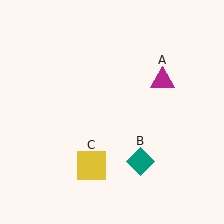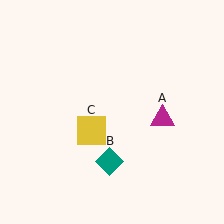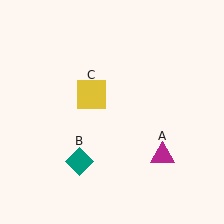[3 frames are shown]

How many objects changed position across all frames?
3 objects changed position: magenta triangle (object A), teal diamond (object B), yellow square (object C).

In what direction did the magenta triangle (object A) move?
The magenta triangle (object A) moved down.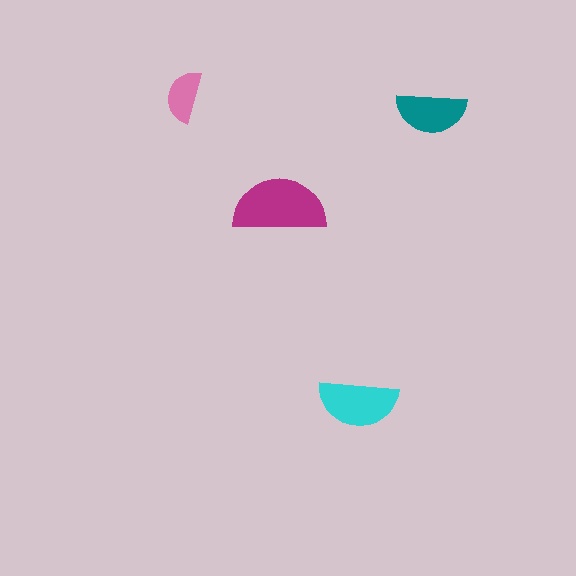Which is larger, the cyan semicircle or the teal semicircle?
The cyan one.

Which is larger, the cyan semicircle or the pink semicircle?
The cyan one.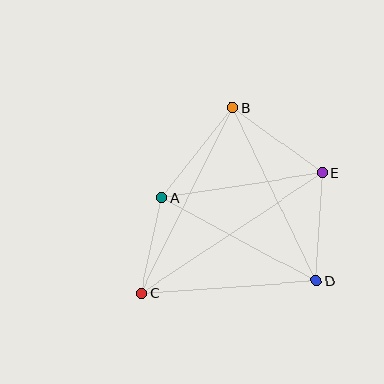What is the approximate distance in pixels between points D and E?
The distance between D and E is approximately 109 pixels.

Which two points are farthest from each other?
Points C and E are farthest from each other.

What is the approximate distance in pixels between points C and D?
The distance between C and D is approximately 175 pixels.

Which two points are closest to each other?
Points A and C are closest to each other.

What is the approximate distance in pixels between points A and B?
The distance between A and B is approximately 115 pixels.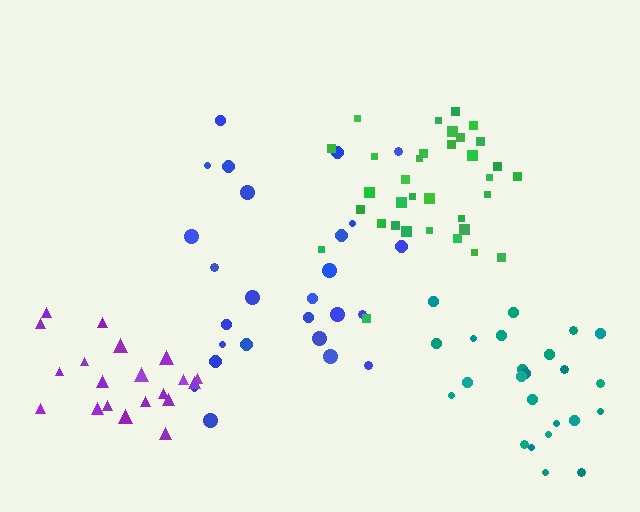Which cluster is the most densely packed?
Green.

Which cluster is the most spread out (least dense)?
Blue.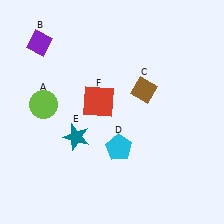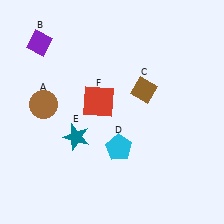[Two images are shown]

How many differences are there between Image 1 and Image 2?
There is 1 difference between the two images.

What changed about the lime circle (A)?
In Image 1, A is lime. In Image 2, it changed to brown.